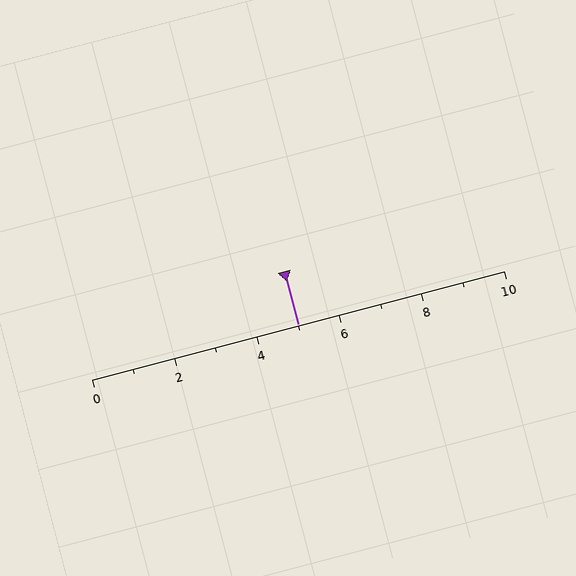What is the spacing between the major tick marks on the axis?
The major ticks are spaced 2 apart.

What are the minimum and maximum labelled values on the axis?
The axis runs from 0 to 10.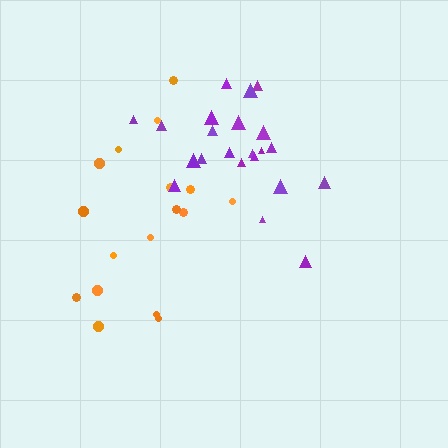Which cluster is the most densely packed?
Purple.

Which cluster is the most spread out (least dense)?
Orange.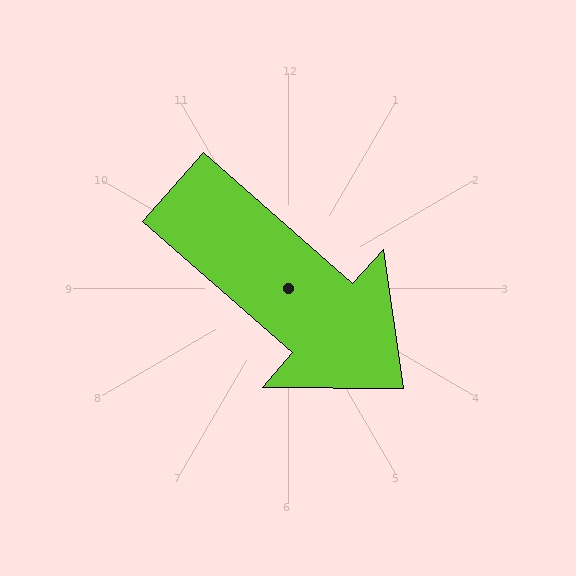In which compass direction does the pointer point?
Southeast.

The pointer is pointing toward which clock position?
Roughly 4 o'clock.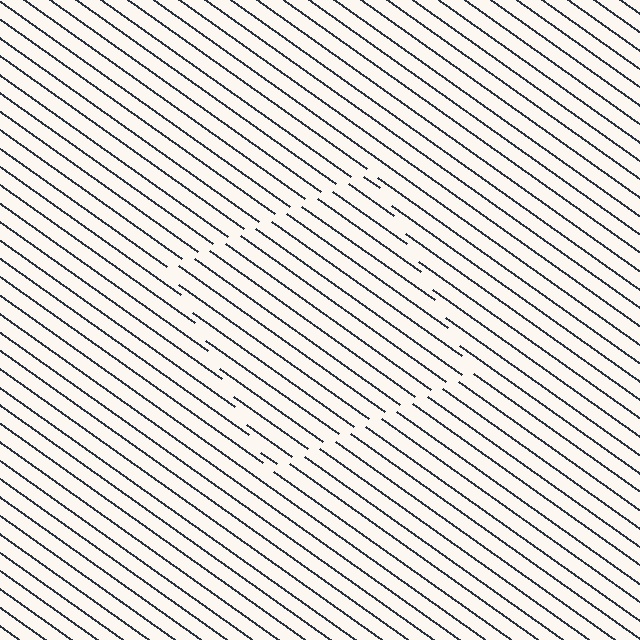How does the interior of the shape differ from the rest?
The interior of the shape contains the same grating, shifted by half a period — the contour is defined by the phase discontinuity where line-ends from the inner and outer gratings abut.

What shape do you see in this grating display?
An illusory square. The interior of the shape contains the same grating, shifted by half a period — the contour is defined by the phase discontinuity where line-ends from the inner and outer gratings abut.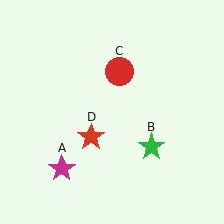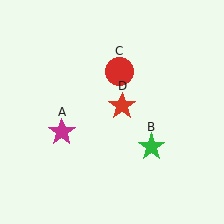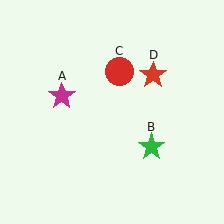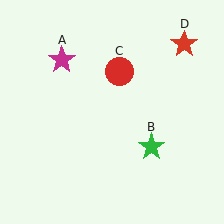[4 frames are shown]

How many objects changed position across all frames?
2 objects changed position: magenta star (object A), red star (object D).